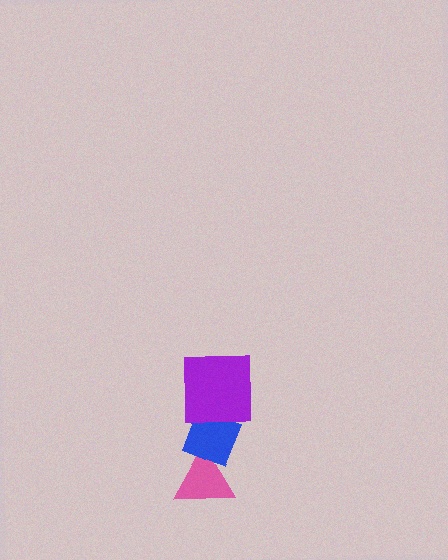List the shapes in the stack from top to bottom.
From top to bottom: the purple square, the blue diamond, the pink triangle.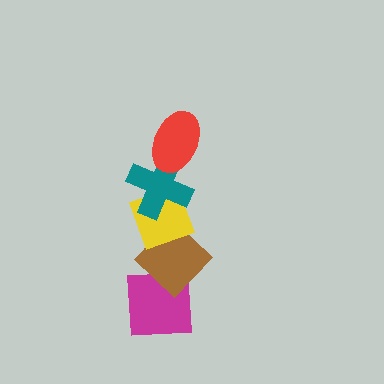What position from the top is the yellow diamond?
The yellow diamond is 3rd from the top.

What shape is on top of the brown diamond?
The yellow diamond is on top of the brown diamond.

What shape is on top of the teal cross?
The red ellipse is on top of the teal cross.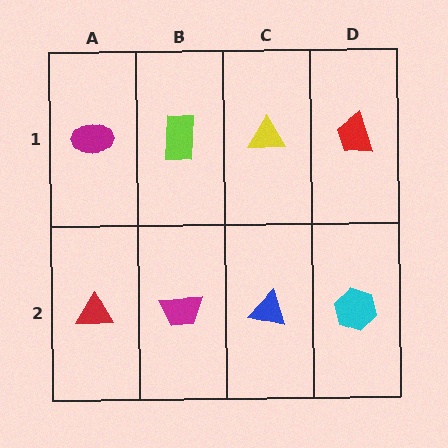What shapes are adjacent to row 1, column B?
A magenta trapezoid (row 2, column B), a magenta ellipse (row 1, column A), a yellow triangle (row 1, column C).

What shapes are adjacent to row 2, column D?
A red trapezoid (row 1, column D), a blue triangle (row 2, column C).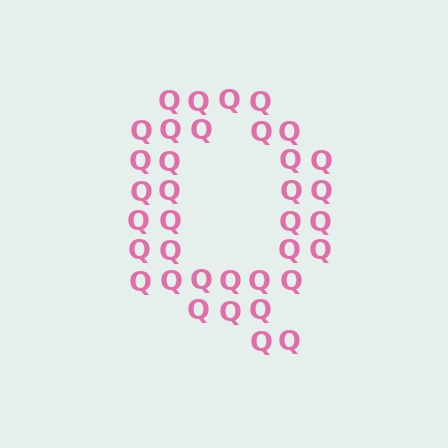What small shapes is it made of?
It is made of small letter Q's.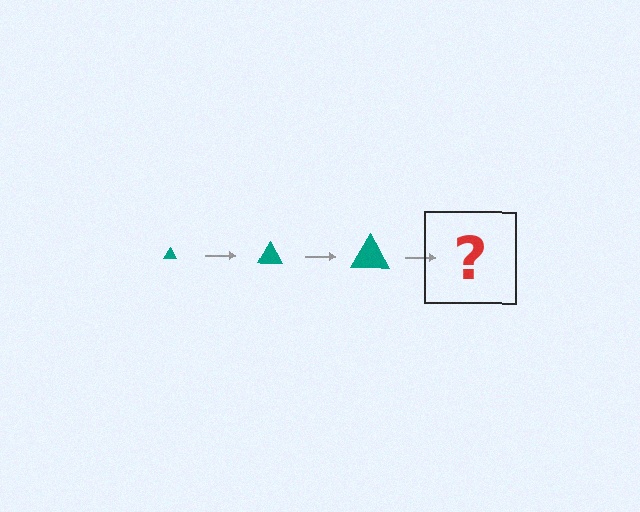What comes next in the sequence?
The next element should be a teal triangle, larger than the previous one.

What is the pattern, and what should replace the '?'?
The pattern is that the triangle gets progressively larger each step. The '?' should be a teal triangle, larger than the previous one.